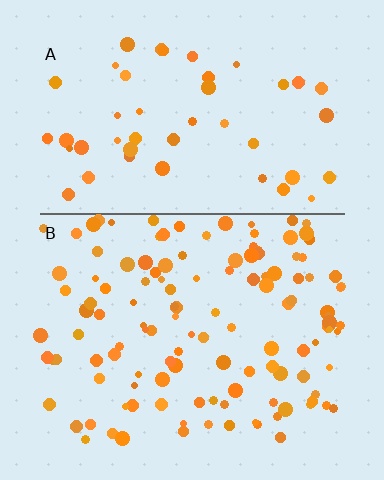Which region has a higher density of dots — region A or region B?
B (the bottom).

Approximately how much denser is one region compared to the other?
Approximately 2.6× — region B over region A.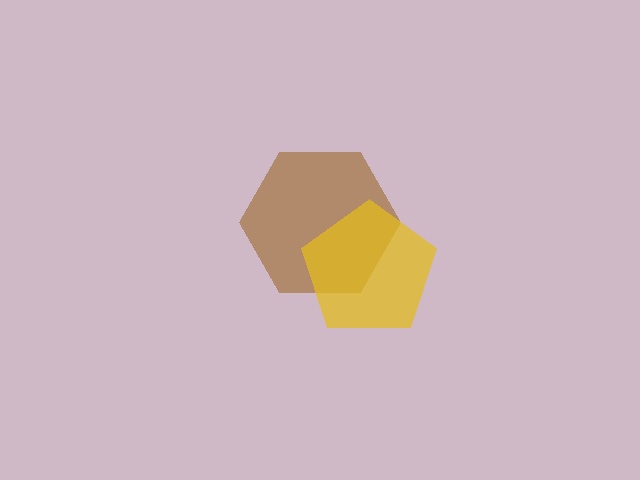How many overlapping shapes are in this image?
There are 2 overlapping shapes in the image.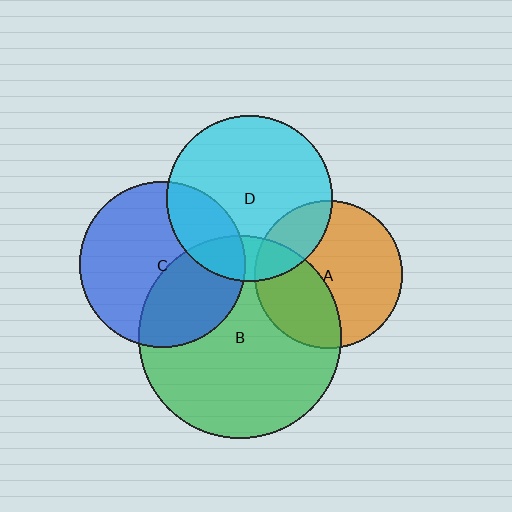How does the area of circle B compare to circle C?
Approximately 1.5 times.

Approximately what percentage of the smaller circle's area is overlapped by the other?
Approximately 35%.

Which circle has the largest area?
Circle B (green).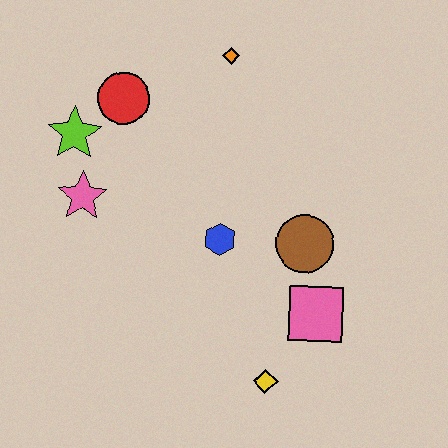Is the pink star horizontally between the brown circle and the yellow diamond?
No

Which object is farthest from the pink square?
The lime star is farthest from the pink square.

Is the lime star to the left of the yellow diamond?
Yes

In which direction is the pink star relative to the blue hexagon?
The pink star is to the left of the blue hexagon.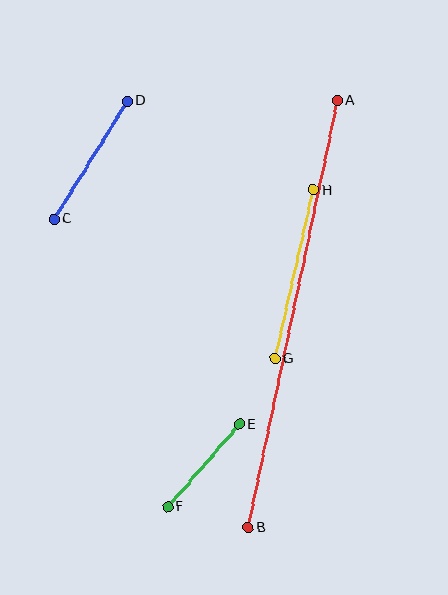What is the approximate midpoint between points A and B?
The midpoint is at approximately (293, 314) pixels.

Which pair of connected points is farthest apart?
Points A and B are farthest apart.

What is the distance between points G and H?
The distance is approximately 173 pixels.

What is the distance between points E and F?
The distance is approximately 109 pixels.